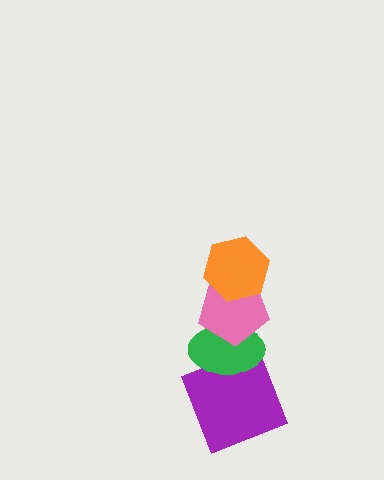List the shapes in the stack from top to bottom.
From top to bottom: the orange hexagon, the pink pentagon, the green ellipse, the purple square.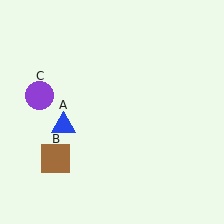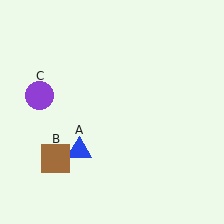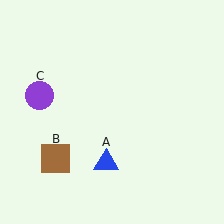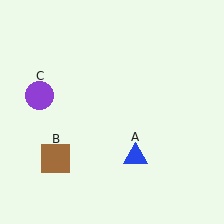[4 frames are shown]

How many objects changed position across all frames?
1 object changed position: blue triangle (object A).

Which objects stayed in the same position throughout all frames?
Brown square (object B) and purple circle (object C) remained stationary.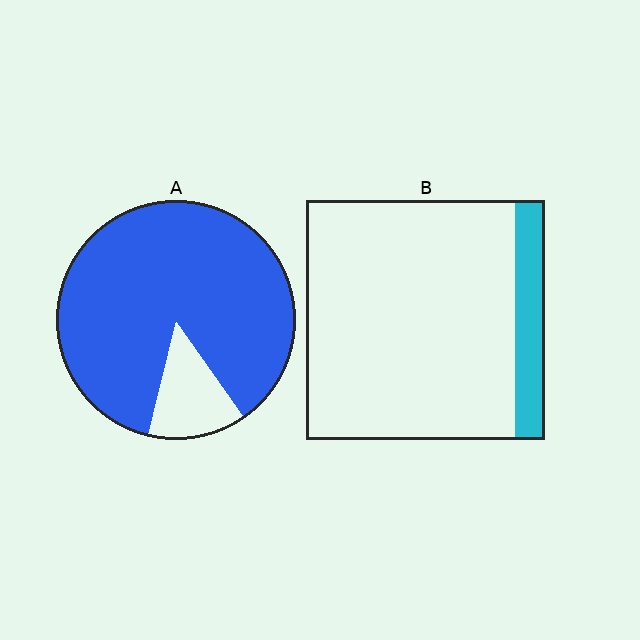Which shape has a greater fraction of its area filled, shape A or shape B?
Shape A.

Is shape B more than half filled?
No.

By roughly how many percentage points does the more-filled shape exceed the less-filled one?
By roughly 75 percentage points (A over B).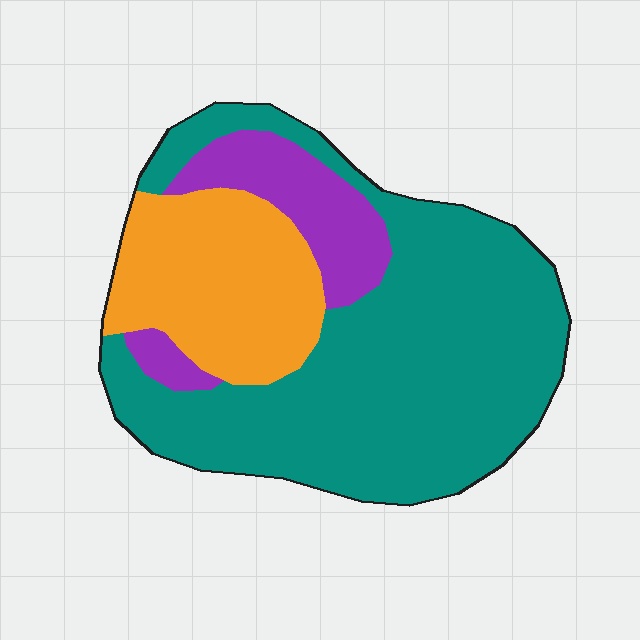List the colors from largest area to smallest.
From largest to smallest: teal, orange, purple.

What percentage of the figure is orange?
Orange takes up about one quarter (1/4) of the figure.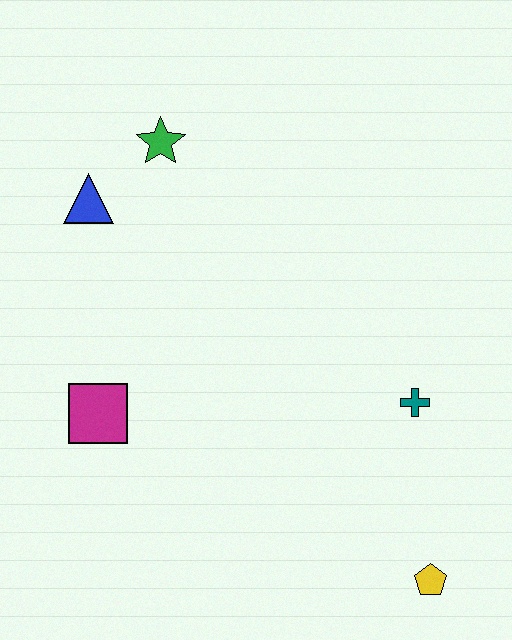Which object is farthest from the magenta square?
The yellow pentagon is farthest from the magenta square.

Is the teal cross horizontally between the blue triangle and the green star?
No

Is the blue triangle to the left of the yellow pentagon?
Yes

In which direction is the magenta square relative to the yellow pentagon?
The magenta square is to the left of the yellow pentagon.